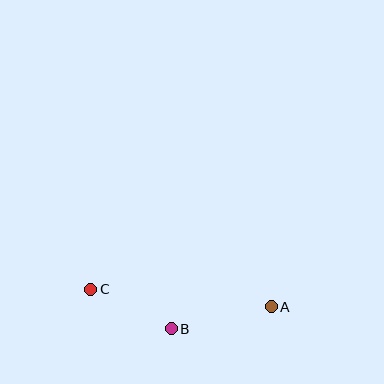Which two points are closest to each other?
Points B and C are closest to each other.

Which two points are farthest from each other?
Points A and C are farthest from each other.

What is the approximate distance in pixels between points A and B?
The distance between A and B is approximately 103 pixels.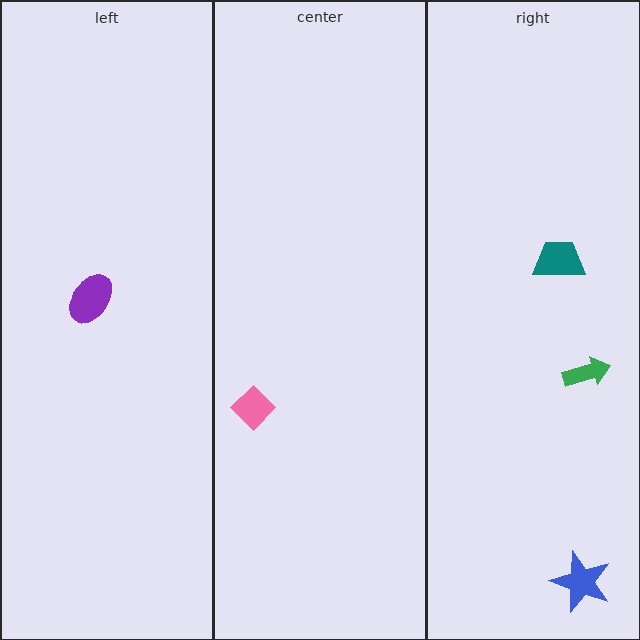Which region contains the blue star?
The right region.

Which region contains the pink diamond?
The center region.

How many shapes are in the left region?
1.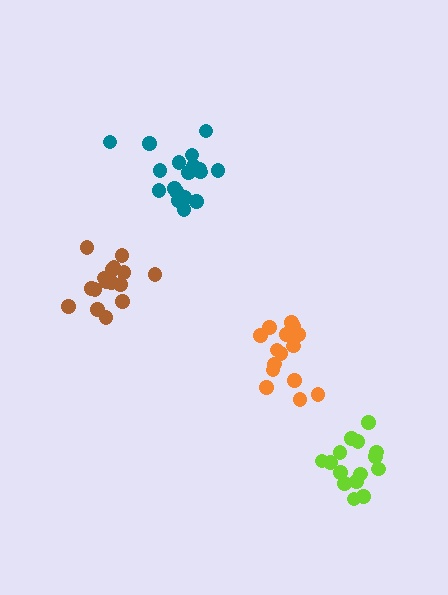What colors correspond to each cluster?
The clusters are colored: orange, teal, lime, brown.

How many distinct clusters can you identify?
There are 4 distinct clusters.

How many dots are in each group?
Group 1: 15 dots, Group 2: 18 dots, Group 3: 15 dots, Group 4: 16 dots (64 total).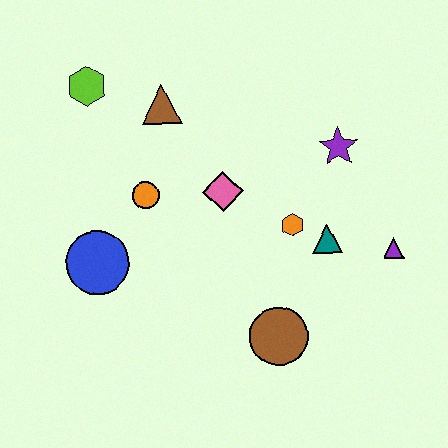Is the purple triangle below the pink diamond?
Yes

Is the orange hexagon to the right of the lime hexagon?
Yes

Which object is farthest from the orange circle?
The purple triangle is farthest from the orange circle.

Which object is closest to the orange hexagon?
The teal triangle is closest to the orange hexagon.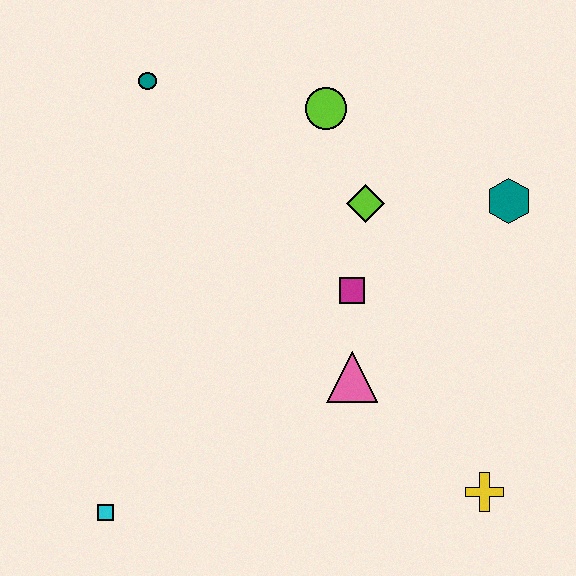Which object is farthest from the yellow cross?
The teal circle is farthest from the yellow cross.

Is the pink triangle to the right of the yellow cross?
No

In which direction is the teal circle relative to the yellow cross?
The teal circle is above the yellow cross.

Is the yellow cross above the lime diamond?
No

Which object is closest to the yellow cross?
The pink triangle is closest to the yellow cross.